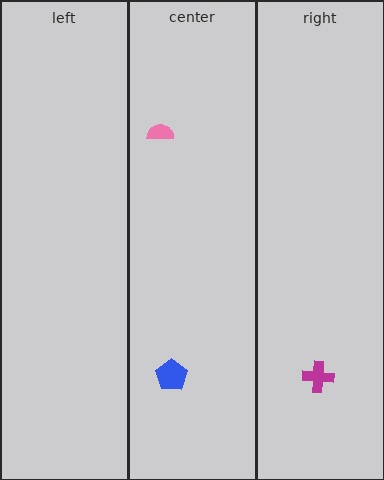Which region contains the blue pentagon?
The center region.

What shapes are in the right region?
The magenta cross.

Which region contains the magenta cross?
The right region.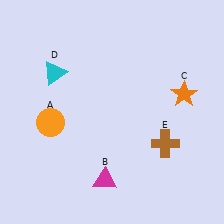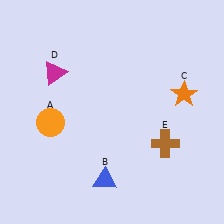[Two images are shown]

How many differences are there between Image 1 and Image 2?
There are 2 differences between the two images.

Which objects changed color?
B changed from magenta to blue. D changed from cyan to magenta.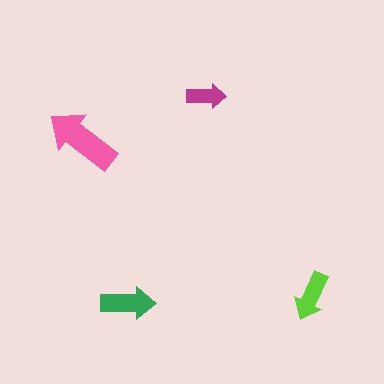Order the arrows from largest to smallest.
the pink one, the green one, the lime one, the magenta one.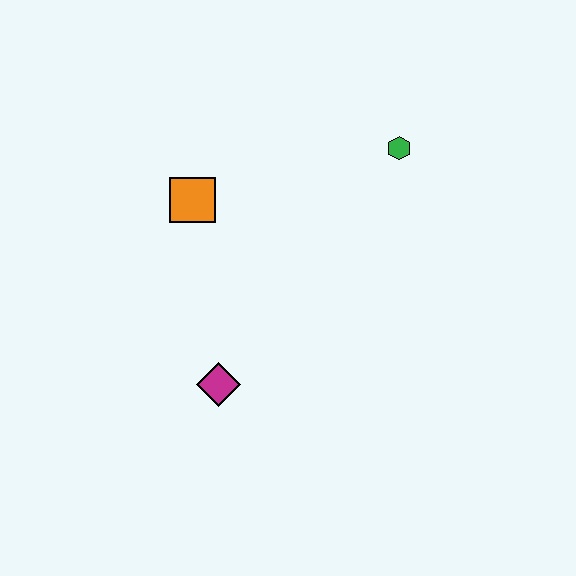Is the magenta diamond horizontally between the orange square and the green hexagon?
Yes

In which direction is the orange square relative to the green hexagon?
The orange square is to the left of the green hexagon.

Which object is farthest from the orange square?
The green hexagon is farthest from the orange square.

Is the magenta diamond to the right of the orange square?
Yes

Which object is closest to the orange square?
The magenta diamond is closest to the orange square.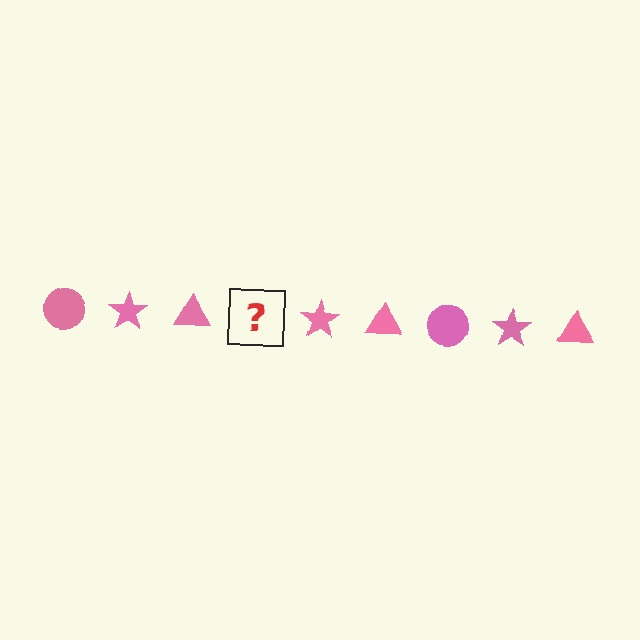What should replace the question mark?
The question mark should be replaced with a pink circle.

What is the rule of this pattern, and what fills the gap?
The rule is that the pattern cycles through circle, star, triangle shapes in pink. The gap should be filled with a pink circle.